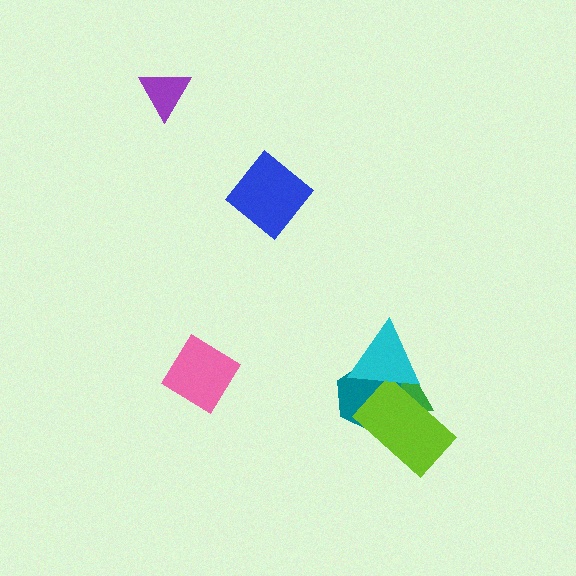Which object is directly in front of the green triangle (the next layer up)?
The teal hexagon is directly in front of the green triangle.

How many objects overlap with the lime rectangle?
3 objects overlap with the lime rectangle.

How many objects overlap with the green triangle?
3 objects overlap with the green triangle.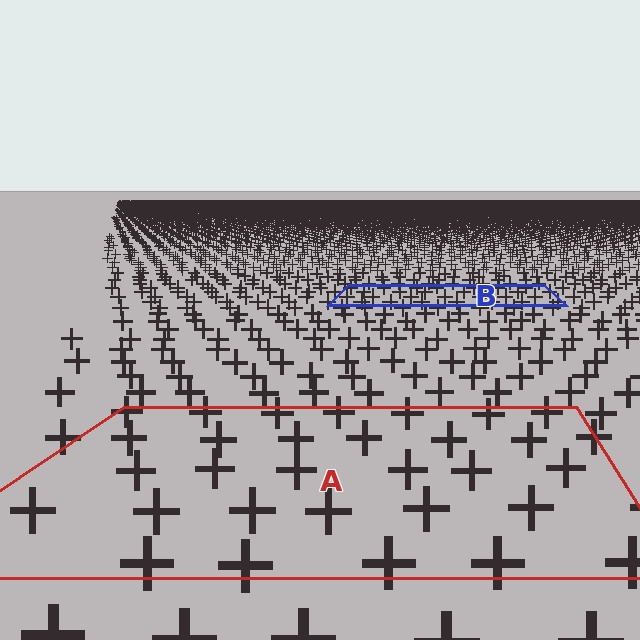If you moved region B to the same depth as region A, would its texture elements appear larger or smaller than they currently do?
They would appear larger. At a closer depth, the same texture elements are projected at a bigger on-screen size.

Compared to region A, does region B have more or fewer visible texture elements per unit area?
Region B has more texture elements per unit area — they are packed more densely because it is farther away.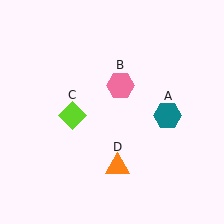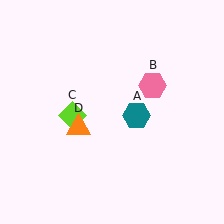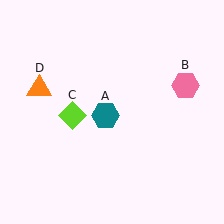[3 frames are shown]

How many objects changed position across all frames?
3 objects changed position: teal hexagon (object A), pink hexagon (object B), orange triangle (object D).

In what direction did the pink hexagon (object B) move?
The pink hexagon (object B) moved right.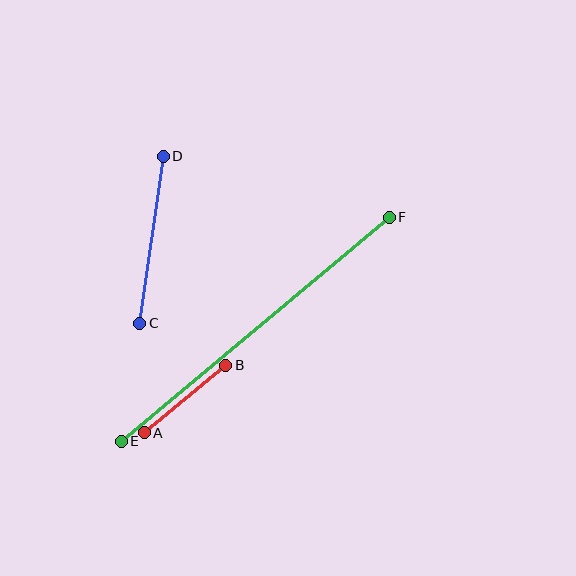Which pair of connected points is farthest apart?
Points E and F are farthest apart.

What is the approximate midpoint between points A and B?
The midpoint is at approximately (185, 399) pixels.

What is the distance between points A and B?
The distance is approximately 106 pixels.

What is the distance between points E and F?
The distance is approximately 349 pixels.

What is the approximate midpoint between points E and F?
The midpoint is at approximately (255, 329) pixels.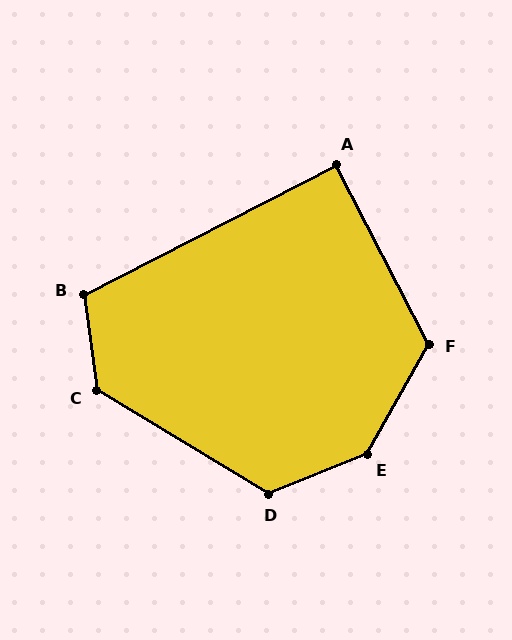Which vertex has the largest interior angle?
E, at approximately 141 degrees.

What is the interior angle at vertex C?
Approximately 129 degrees (obtuse).